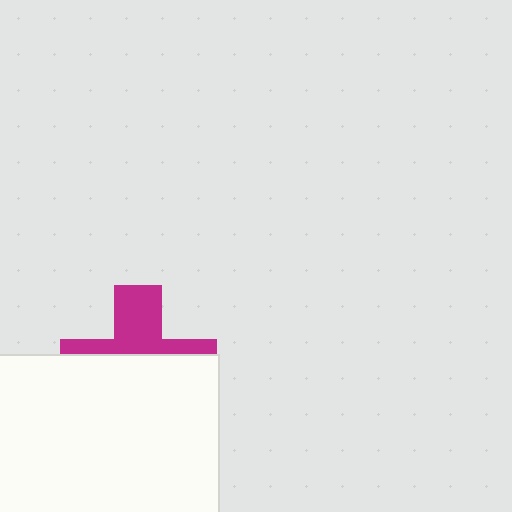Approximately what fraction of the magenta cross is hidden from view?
Roughly 62% of the magenta cross is hidden behind the white rectangle.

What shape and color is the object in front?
The object in front is a white rectangle.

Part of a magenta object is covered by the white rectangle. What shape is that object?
It is a cross.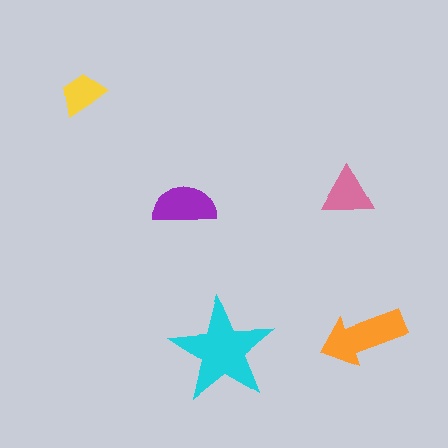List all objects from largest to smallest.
The cyan star, the orange arrow, the purple semicircle, the pink triangle, the yellow trapezoid.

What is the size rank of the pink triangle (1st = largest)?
4th.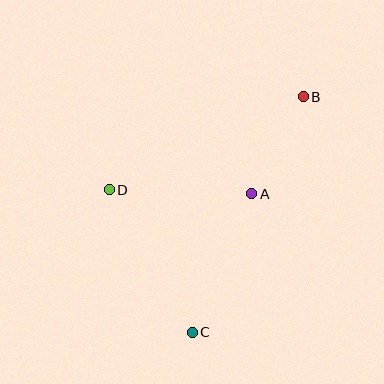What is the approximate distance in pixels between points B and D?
The distance between B and D is approximately 215 pixels.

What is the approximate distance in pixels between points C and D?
The distance between C and D is approximately 165 pixels.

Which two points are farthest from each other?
Points B and C are farthest from each other.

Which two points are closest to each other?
Points A and B are closest to each other.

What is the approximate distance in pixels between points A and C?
The distance between A and C is approximately 151 pixels.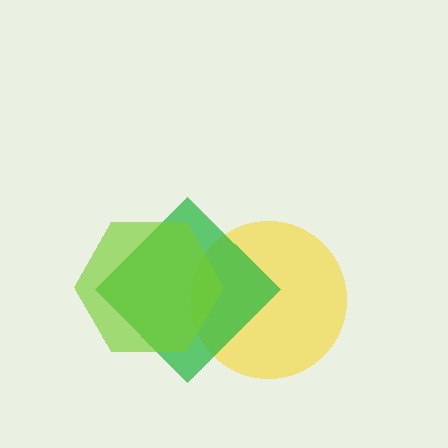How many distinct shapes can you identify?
There are 3 distinct shapes: a yellow circle, a green diamond, a lime hexagon.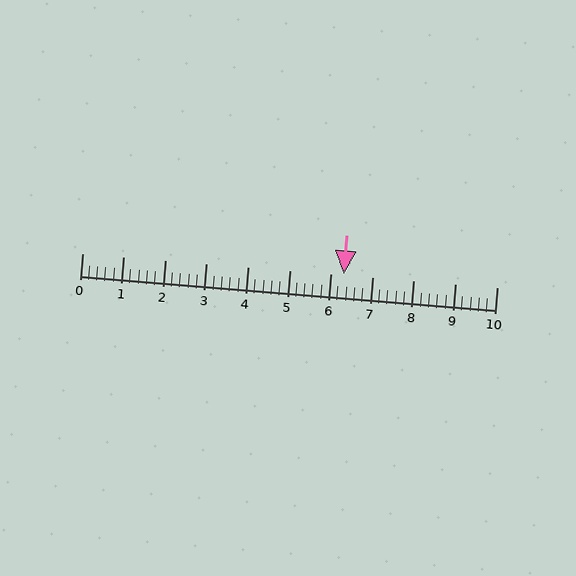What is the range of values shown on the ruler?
The ruler shows values from 0 to 10.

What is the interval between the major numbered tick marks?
The major tick marks are spaced 1 units apart.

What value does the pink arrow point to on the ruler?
The pink arrow points to approximately 6.3.